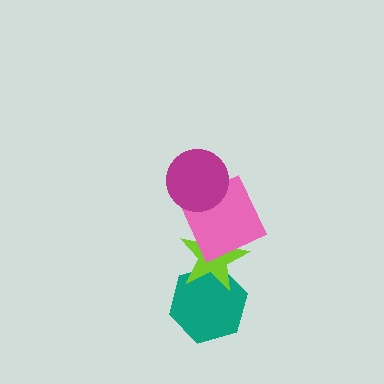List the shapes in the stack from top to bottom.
From top to bottom: the magenta circle, the pink square, the lime star, the teal hexagon.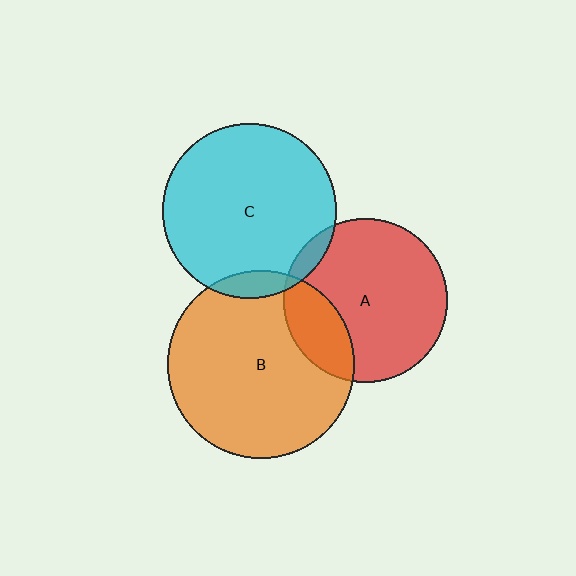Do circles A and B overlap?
Yes.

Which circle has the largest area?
Circle B (orange).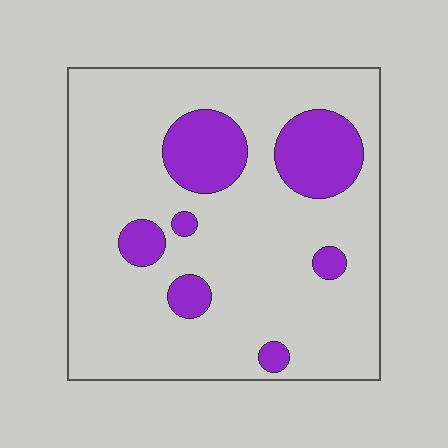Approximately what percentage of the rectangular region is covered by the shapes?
Approximately 20%.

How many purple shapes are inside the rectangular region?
7.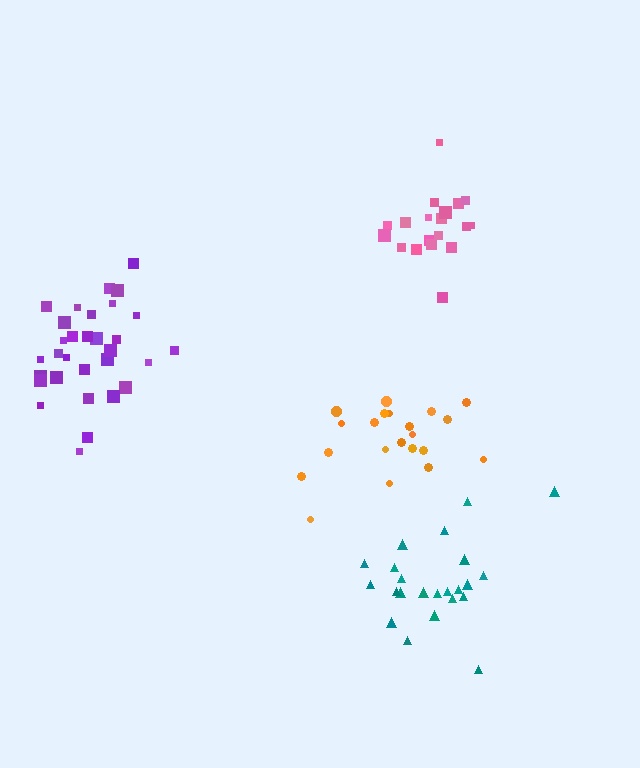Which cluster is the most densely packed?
Purple.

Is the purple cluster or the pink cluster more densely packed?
Purple.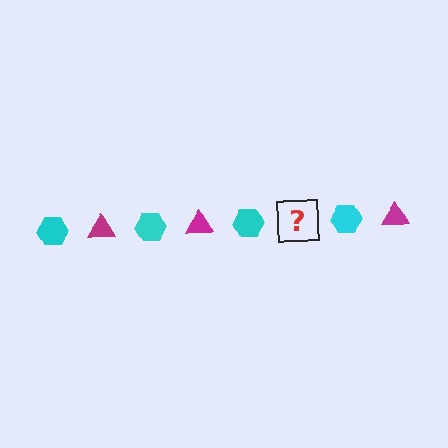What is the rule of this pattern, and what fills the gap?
The rule is that the pattern alternates between cyan hexagon and magenta triangle. The gap should be filled with a magenta triangle.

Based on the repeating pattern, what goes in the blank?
The blank should be a magenta triangle.